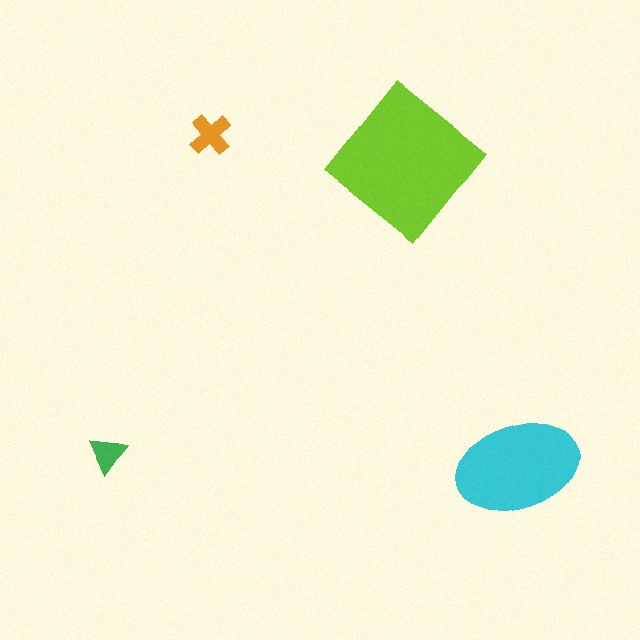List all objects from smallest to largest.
The green triangle, the orange cross, the cyan ellipse, the lime diamond.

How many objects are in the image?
There are 4 objects in the image.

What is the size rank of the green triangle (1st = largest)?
4th.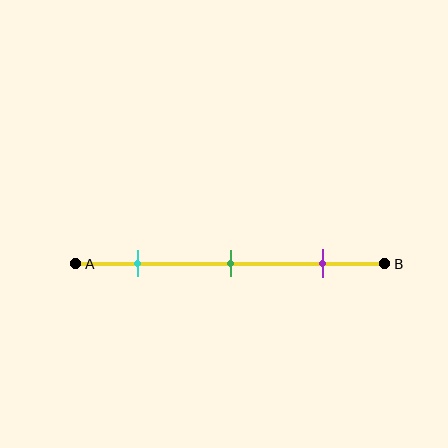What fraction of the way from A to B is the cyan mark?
The cyan mark is approximately 20% (0.2) of the way from A to B.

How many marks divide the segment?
There are 3 marks dividing the segment.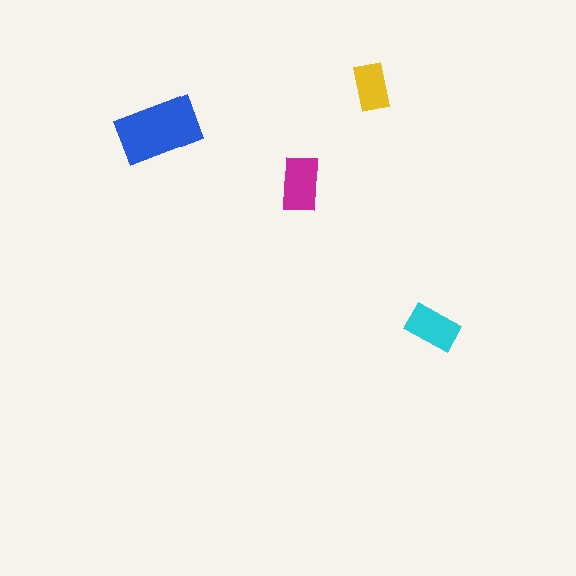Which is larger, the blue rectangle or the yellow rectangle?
The blue one.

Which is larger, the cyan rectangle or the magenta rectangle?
The magenta one.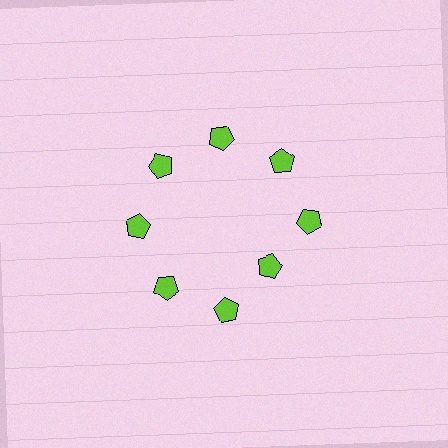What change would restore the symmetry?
The symmetry would be restored by moving it outward, back onto the ring so that all 8 pentagons sit at equal angles and equal distance from the center.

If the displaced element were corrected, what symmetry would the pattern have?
It would have 8-fold rotational symmetry — the pattern would map onto itself every 45 degrees.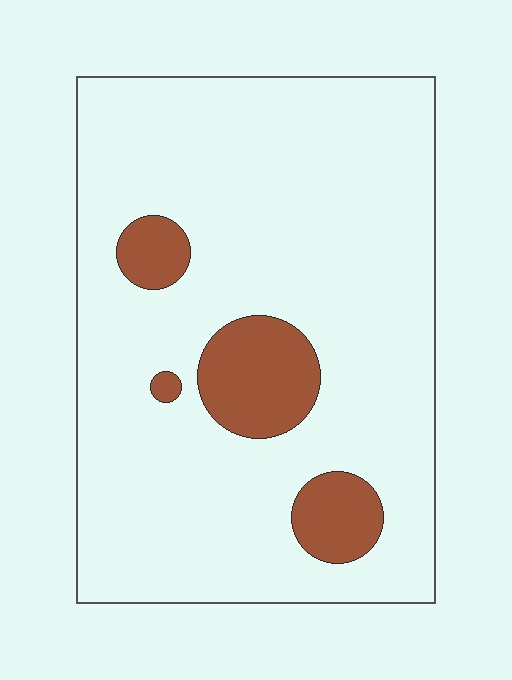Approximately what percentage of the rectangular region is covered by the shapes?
Approximately 15%.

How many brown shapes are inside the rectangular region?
4.